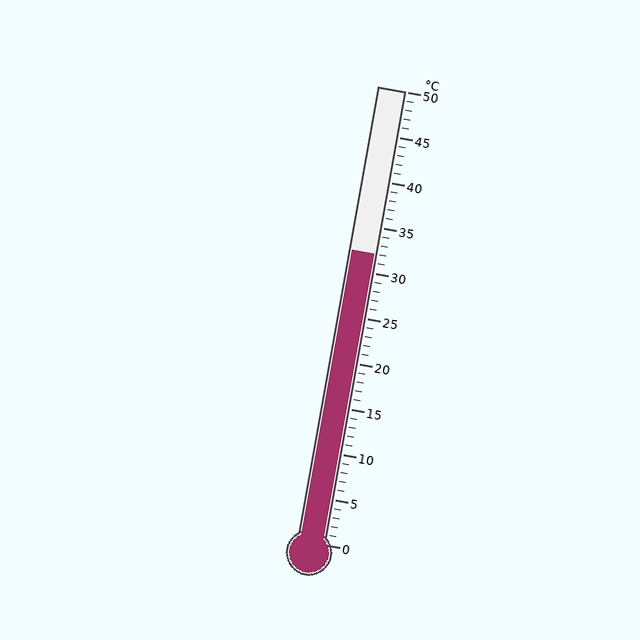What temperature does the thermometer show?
The thermometer shows approximately 32°C.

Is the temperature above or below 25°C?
The temperature is above 25°C.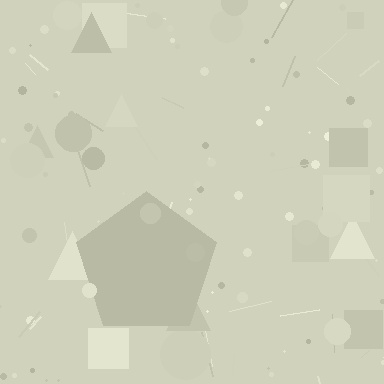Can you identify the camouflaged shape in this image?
The camouflaged shape is a pentagon.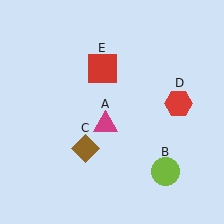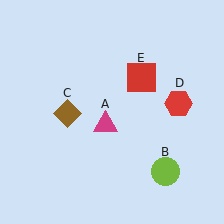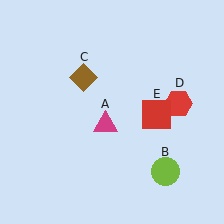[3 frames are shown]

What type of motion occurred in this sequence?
The brown diamond (object C), red square (object E) rotated clockwise around the center of the scene.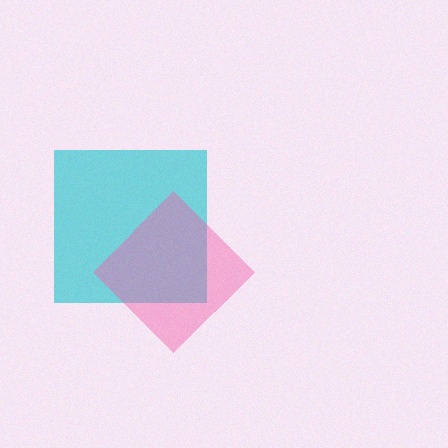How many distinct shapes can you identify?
There are 2 distinct shapes: a cyan square, a pink diamond.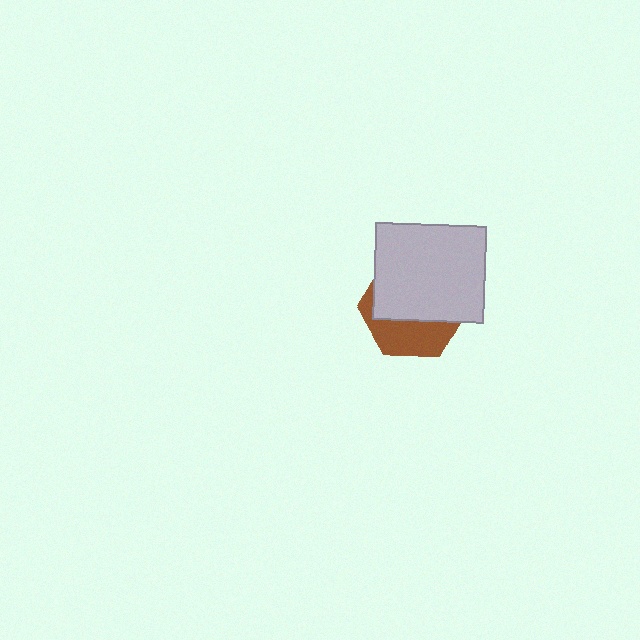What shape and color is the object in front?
The object in front is a light gray rectangle.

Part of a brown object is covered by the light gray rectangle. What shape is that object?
It is a hexagon.